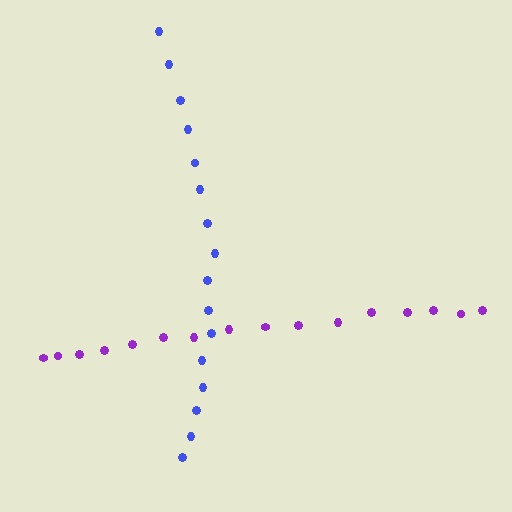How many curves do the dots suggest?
There are 2 distinct paths.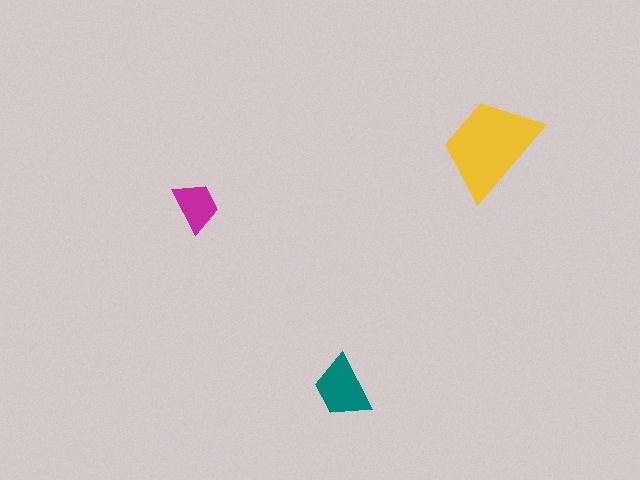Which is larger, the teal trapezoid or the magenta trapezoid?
The teal one.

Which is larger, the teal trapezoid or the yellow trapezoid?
The yellow one.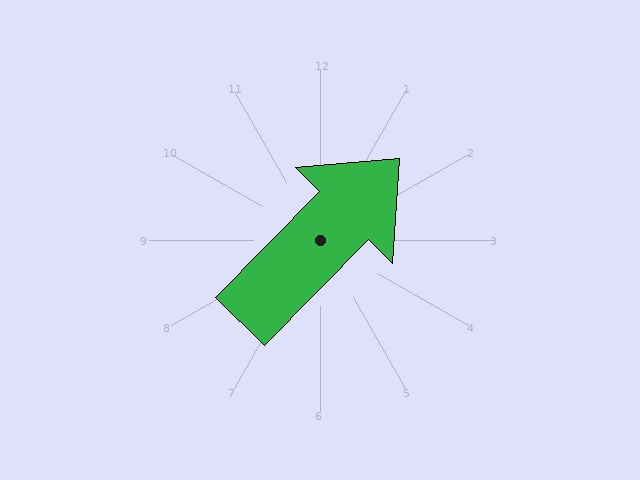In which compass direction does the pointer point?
Northeast.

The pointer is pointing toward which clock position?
Roughly 1 o'clock.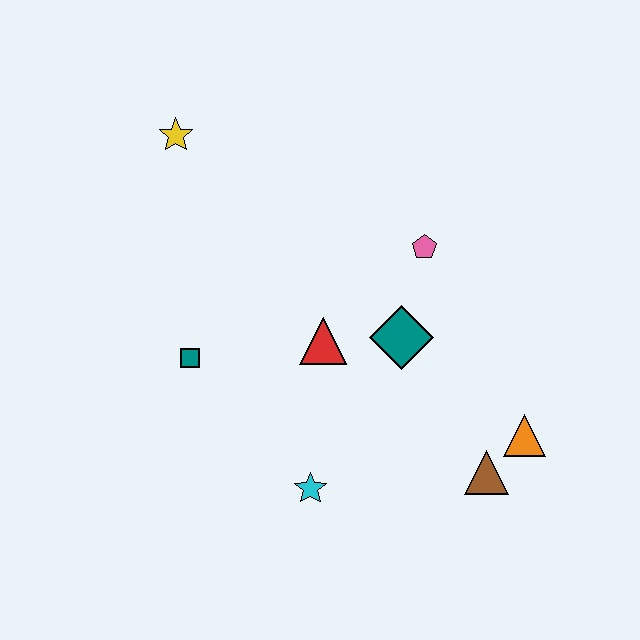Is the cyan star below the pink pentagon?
Yes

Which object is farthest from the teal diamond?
The yellow star is farthest from the teal diamond.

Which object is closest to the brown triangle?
The orange triangle is closest to the brown triangle.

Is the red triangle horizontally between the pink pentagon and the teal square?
Yes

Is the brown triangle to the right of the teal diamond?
Yes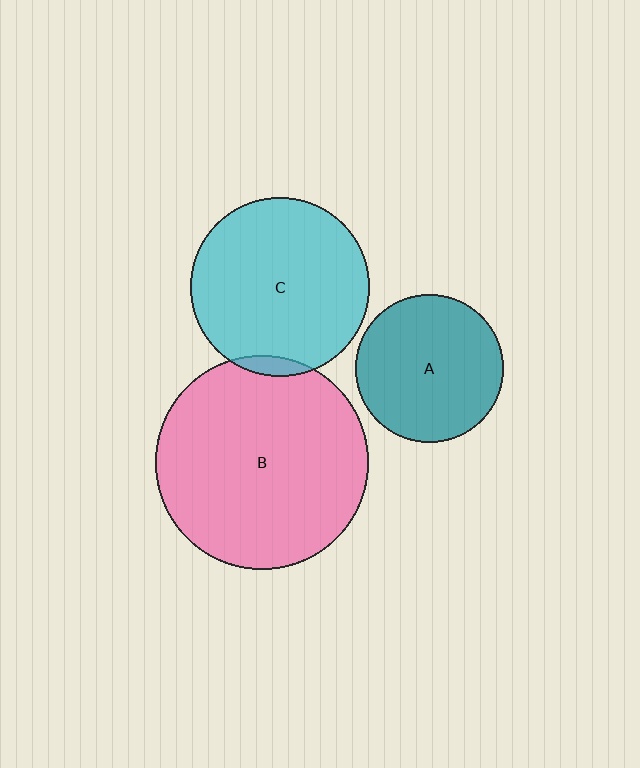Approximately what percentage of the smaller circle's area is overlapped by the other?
Approximately 5%.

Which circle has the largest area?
Circle B (pink).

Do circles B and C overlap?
Yes.